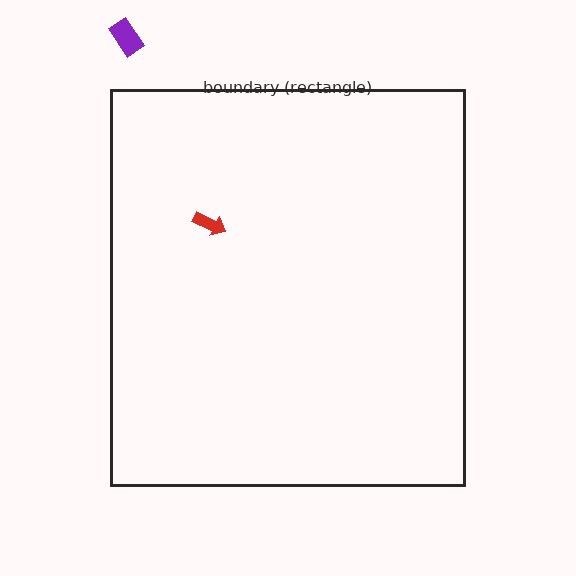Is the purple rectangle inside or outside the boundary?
Outside.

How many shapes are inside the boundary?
1 inside, 1 outside.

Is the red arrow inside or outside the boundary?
Inside.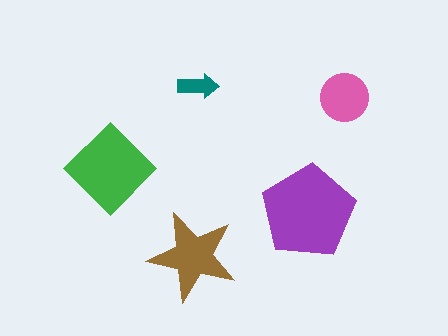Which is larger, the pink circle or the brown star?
The brown star.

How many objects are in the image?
There are 5 objects in the image.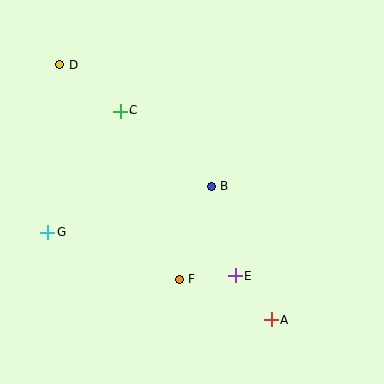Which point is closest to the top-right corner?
Point B is closest to the top-right corner.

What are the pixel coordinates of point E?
Point E is at (235, 275).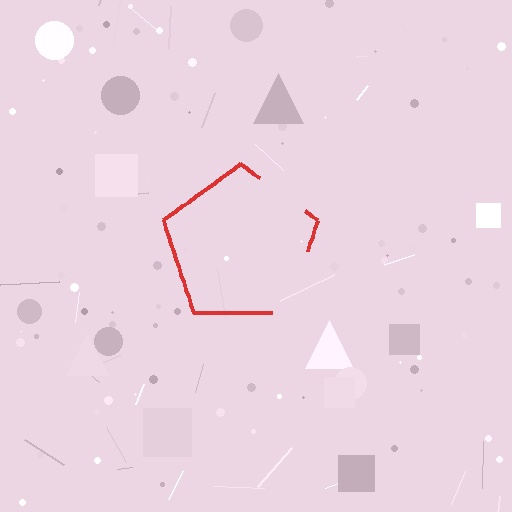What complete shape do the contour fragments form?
The contour fragments form a pentagon.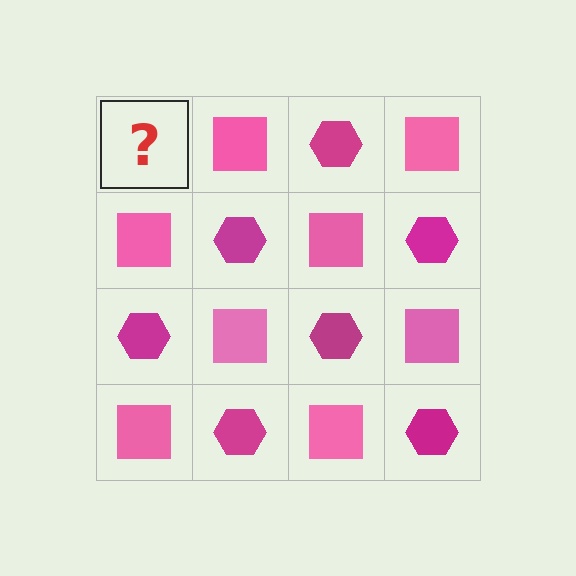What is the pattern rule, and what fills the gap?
The rule is that it alternates magenta hexagon and pink square in a checkerboard pattern. The gap should be filled with a magenta hexagon.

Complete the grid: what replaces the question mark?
The question mark should be replaced with a magenta hexagon.